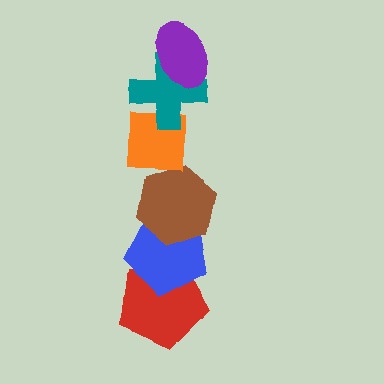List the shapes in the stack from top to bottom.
From top to bottom: the purple ellipse, the teal cross, the orange square, the brown hexagon, the blue pentagon, the red pentagon.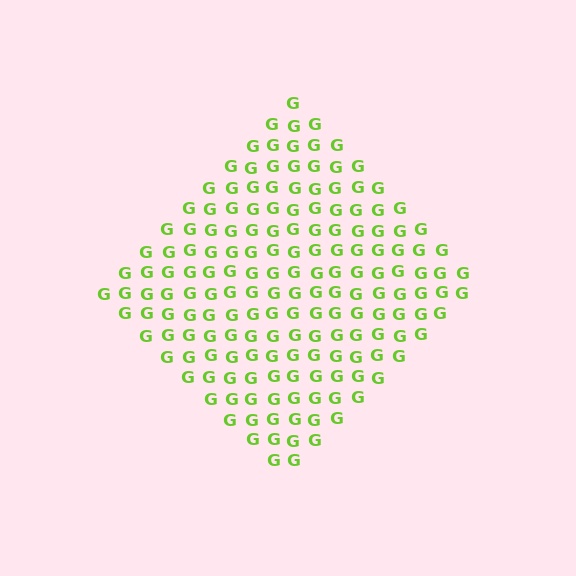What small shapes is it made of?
It is made of small letter G's.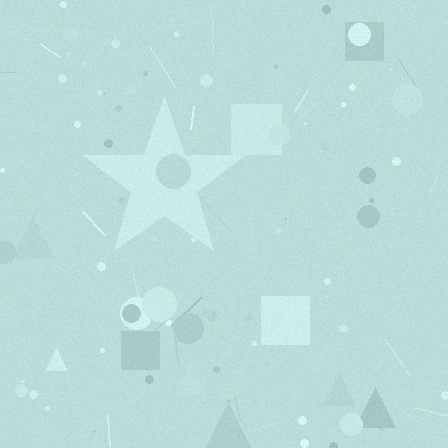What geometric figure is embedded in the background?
A star is embedded in the background.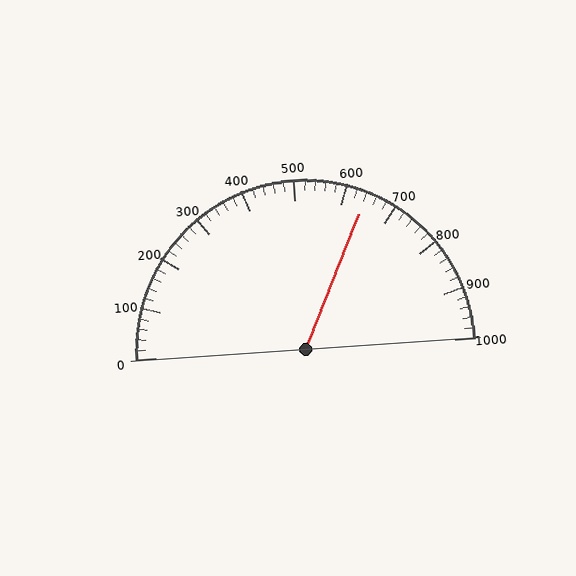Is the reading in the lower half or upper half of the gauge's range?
The reading is in the upper half of the range (0 to 1000).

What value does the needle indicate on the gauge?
The needle indicates approximately 640.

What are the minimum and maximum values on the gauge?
The gauge ranges from 0 to 1000.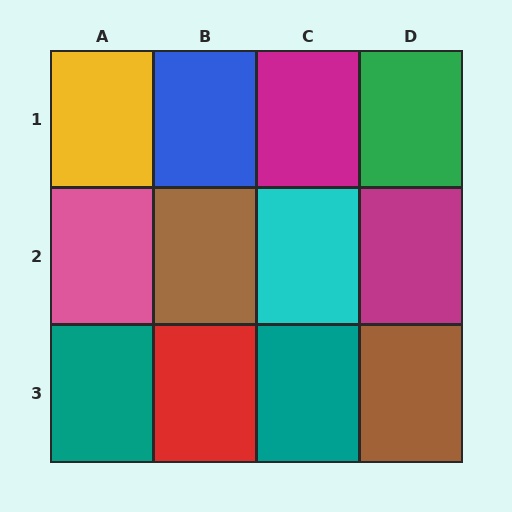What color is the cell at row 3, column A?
Teal.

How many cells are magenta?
2 cells are magenta.